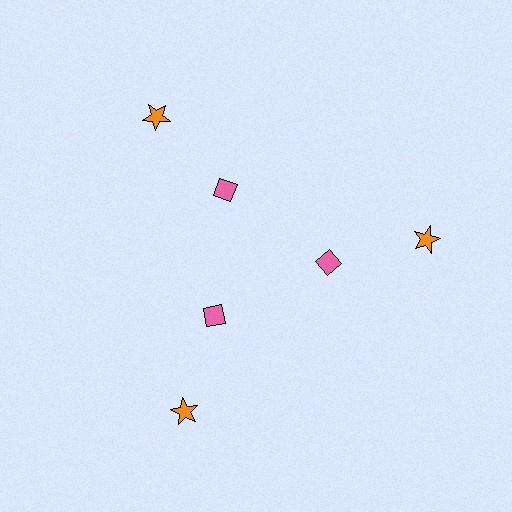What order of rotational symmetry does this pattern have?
This pattern has 3-fold rotational symmetry.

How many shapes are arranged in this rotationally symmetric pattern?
There are 6 shapes, arranged in 3 groups of 2.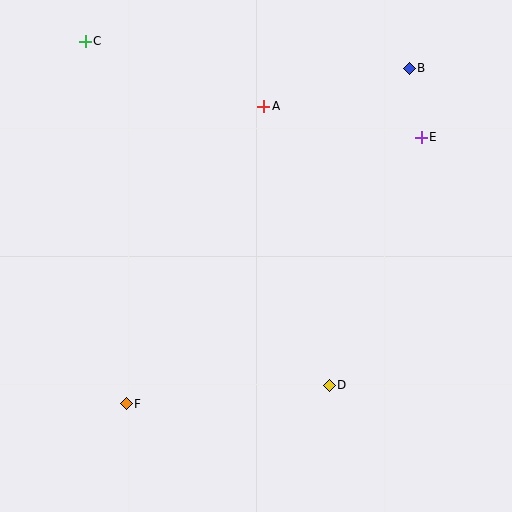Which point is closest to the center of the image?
Point D at (329, 385) is closest to the center.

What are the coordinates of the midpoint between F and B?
The midpoint between F and B is at (268, 236).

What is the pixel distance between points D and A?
The distance between D and A is 287 pixels.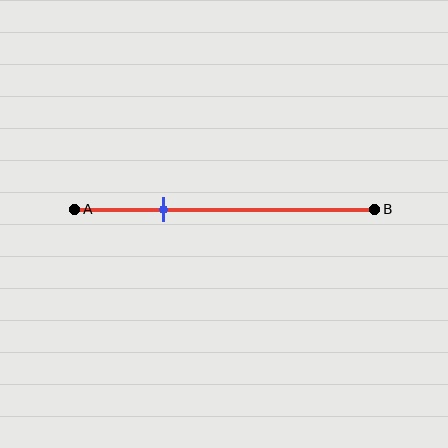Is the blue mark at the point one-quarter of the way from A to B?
No, the mark is at about 30% from A, not at the 25% one-quarter point.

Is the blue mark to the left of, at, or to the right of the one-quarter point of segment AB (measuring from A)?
The blue mark is to the right of the one-quarter point of segment AB.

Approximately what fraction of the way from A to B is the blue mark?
The blue mark is approximately 30% of the way from A to B.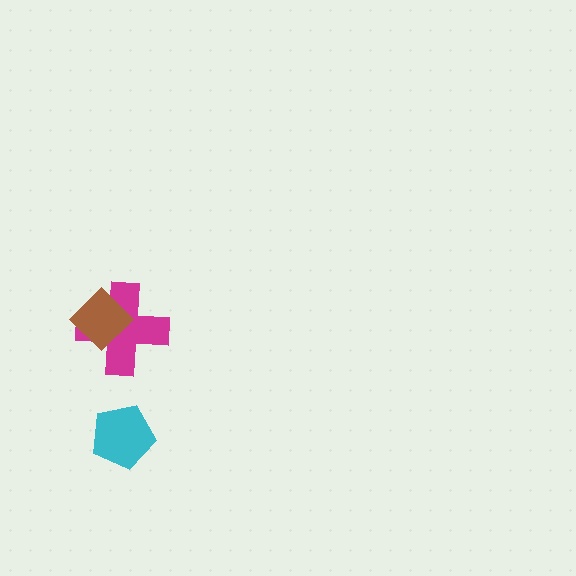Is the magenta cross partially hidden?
Yes, it is partially covered by another shape.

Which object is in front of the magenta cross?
The brown diamond is in front of the magenta cross.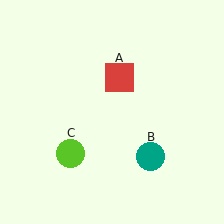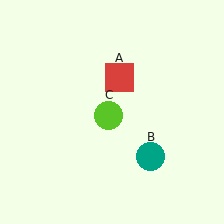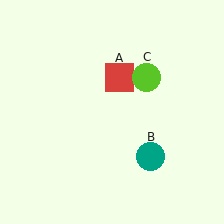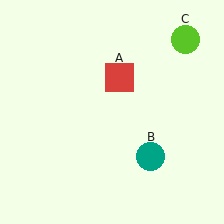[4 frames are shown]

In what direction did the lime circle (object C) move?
The lime circle (object C) moved up and to the right.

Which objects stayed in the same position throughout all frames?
Red square (object A) and teal circle (object B) remained stationary.